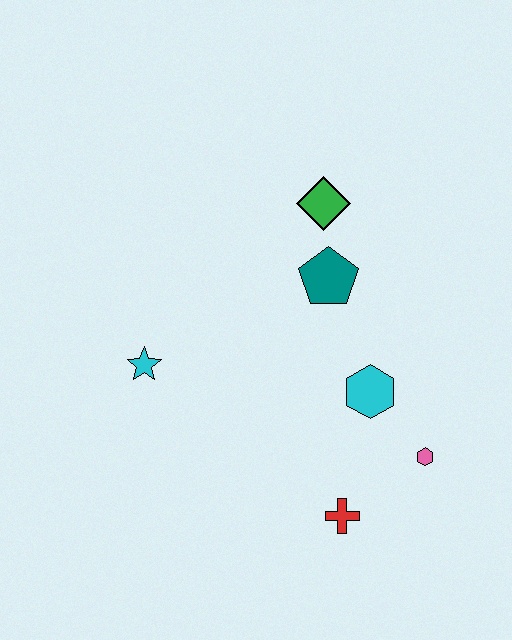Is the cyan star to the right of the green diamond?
No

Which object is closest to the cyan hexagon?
The pink hexagon is closest to the cyan hexagon.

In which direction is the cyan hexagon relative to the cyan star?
The cyan hexagon is to the right of the cyan star.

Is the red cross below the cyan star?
Yes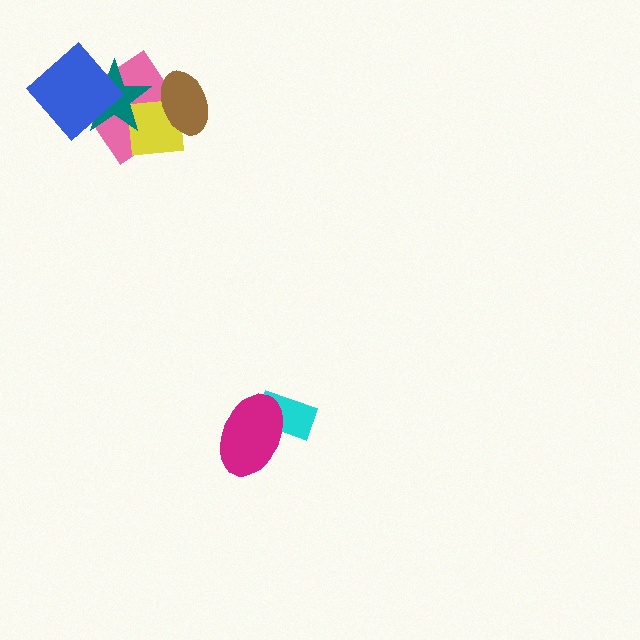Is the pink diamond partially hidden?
Yes, it is partially covered by another shape.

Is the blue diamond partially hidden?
No, no other shape covers it.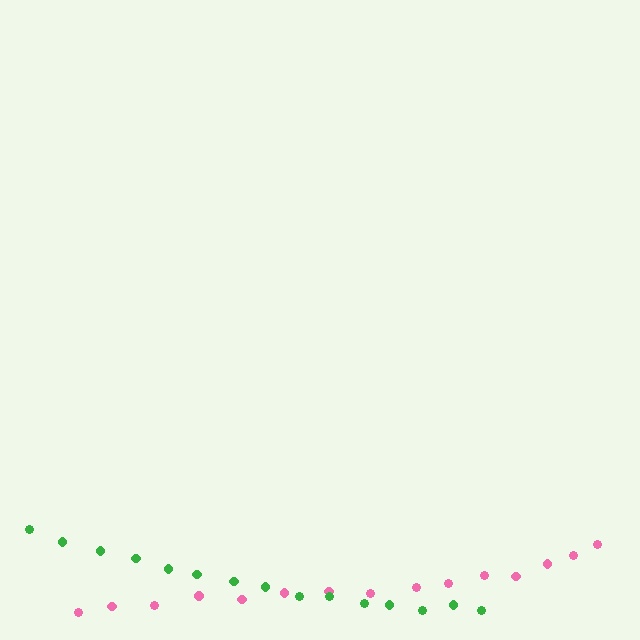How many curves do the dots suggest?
There are 2 distinct paths.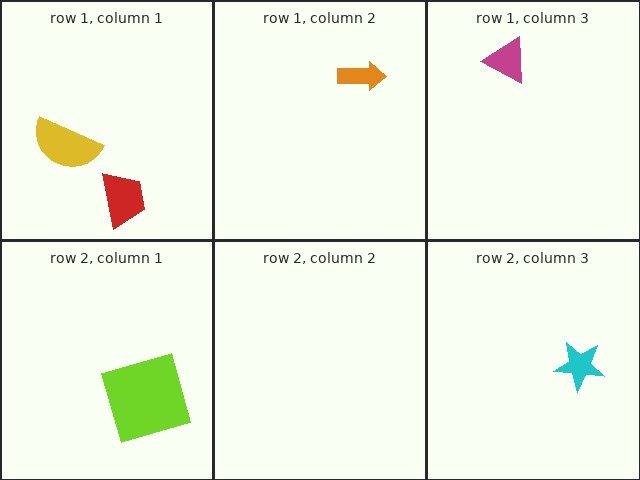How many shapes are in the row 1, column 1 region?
2.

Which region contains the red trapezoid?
The row 1, column 1 region.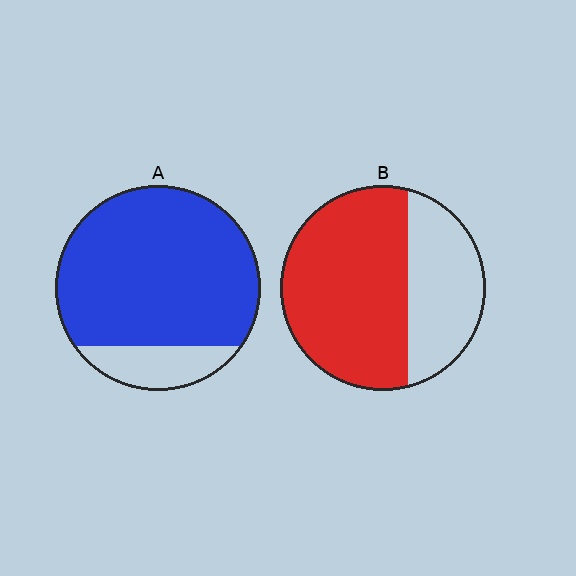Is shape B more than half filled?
Yes.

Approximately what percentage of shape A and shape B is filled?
A is approximately 85% and B is approximately 65%.